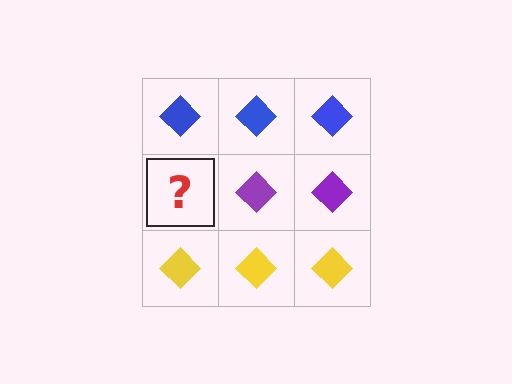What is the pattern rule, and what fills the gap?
The rule is that each row has a consistent color. The gap should be filled with a purple diamond.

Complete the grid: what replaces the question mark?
The question mark should be replaced with a purple diamond.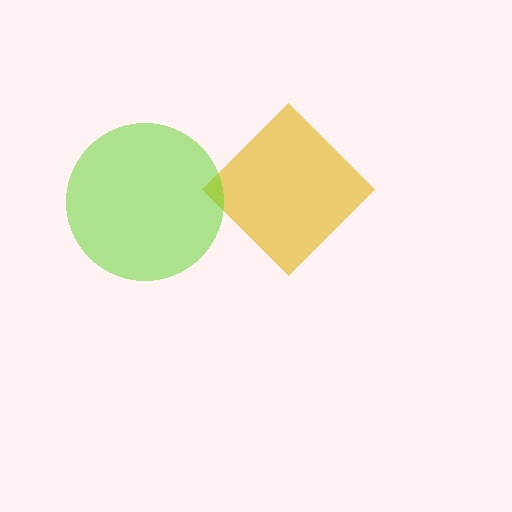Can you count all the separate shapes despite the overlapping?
Yes, there are 2 separate shapes.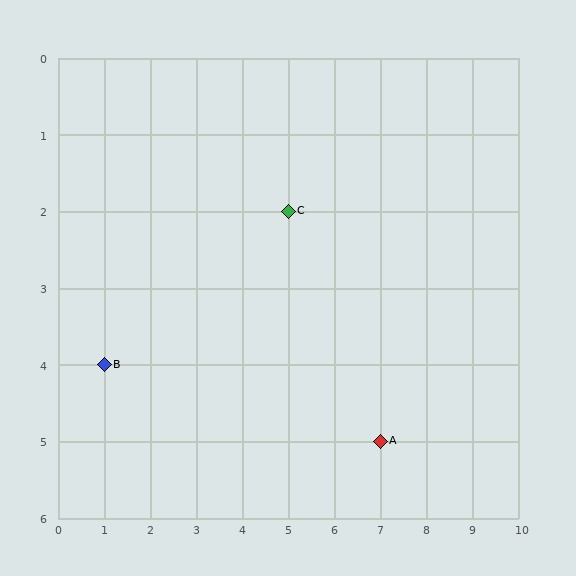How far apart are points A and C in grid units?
Points A and C are 2 columns and 3 rows apart (about 3.6 grid units diagonally).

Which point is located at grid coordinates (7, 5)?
Point A is at (7, 5).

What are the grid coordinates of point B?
Point B is at grid coordinates (1, 4).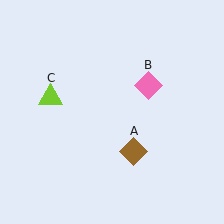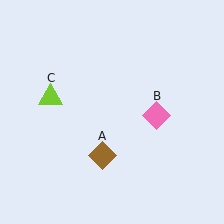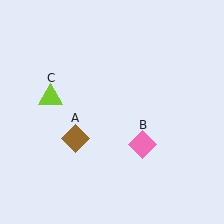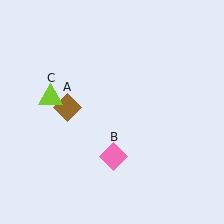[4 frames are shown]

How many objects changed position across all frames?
2 objects changed position: brown diamond (object A), pink diamond (object B).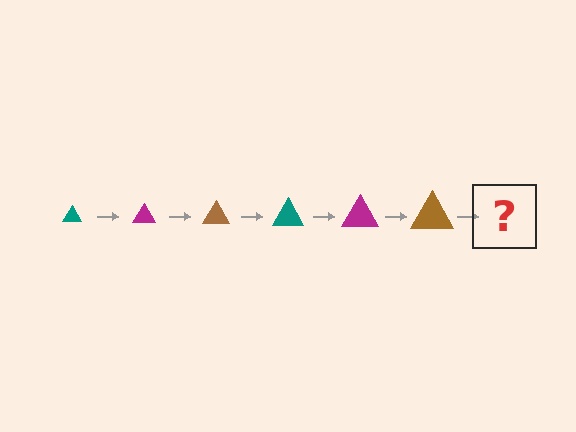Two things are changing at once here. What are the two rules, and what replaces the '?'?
The two rules are that the triangle grows larger each step and the color cycles through teal, magenta, and brown. The '?' should be a teal triangle, larger than the previous one.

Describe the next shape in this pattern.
It should be a teal triangle, larger than the previous one.